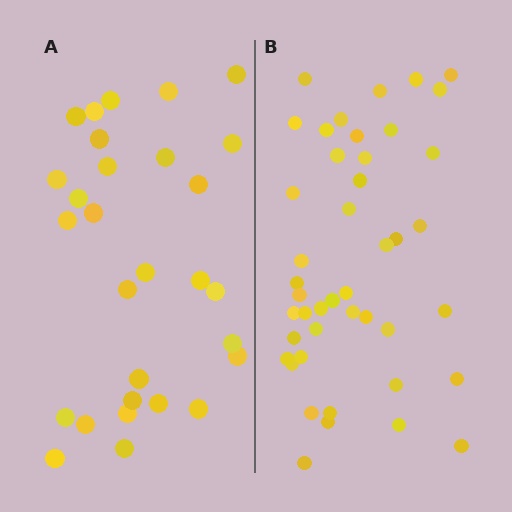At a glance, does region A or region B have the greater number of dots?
Region B (the right region) has more dots.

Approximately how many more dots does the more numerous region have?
Region B has approximately 15 more dots than region A.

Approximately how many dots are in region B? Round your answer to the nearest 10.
About 40 dots. (The exact count is 44, which rounds to 40.)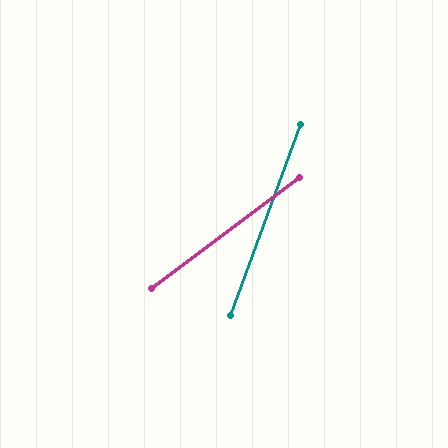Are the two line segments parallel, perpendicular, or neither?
Neither parallel nor perpendicular — they differ by about 33°.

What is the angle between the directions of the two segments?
Approximately 33 degrees.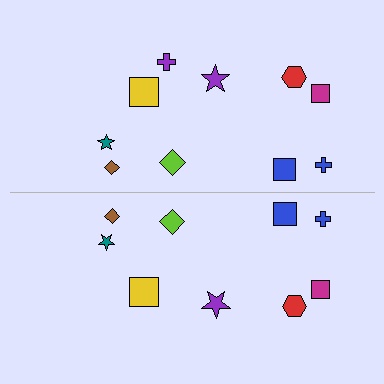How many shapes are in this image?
There are 19 shapes in this image.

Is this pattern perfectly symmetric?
No, the pattern is not perfectly symmetric. A purple cross is missing from the bottom side.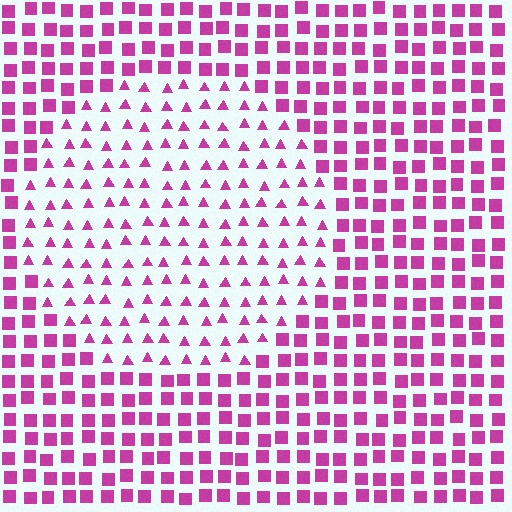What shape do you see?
I see a circle.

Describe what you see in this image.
The image is filled with small magenta elements arranged in a uniform grid. A circle-shaped region contains triangles, while the surrounding area contains squares. The boundary is defined purely by the change in element shape.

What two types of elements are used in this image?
The image uses triangles inside the circle region and squares outside it.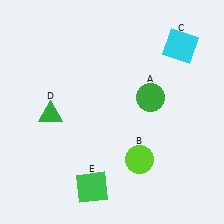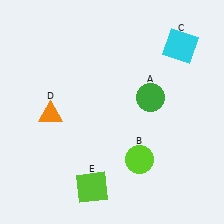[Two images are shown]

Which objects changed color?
D changed from green to orange. E changed from green to lime.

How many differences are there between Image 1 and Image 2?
There are 2 differences between the two images.